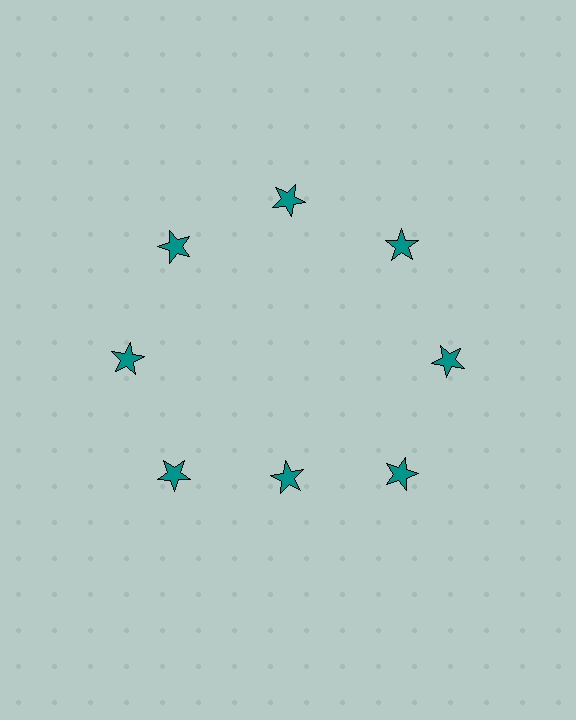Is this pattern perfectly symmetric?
No. The 8 teal stars are arranged in a ring, but one element near the 6 o'clock position is pulled inward toward the center, breaking the 8-fold rotational symmetry.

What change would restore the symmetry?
The symmetry would be restored by moving it outward, back onto the ring so that all 8 stars sit at equal angles and equal distance from the center.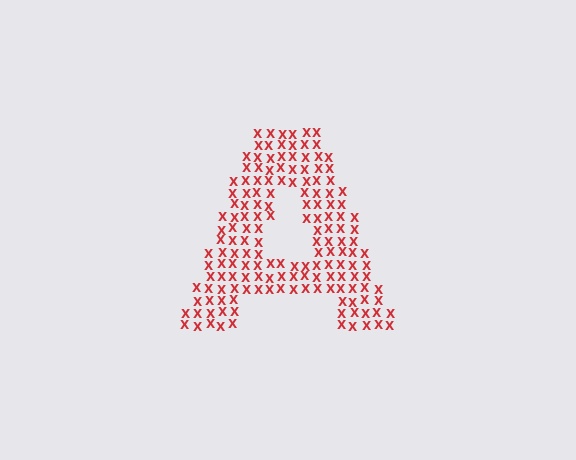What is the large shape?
The large shape is the letter A.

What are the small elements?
The small elements are letter X's.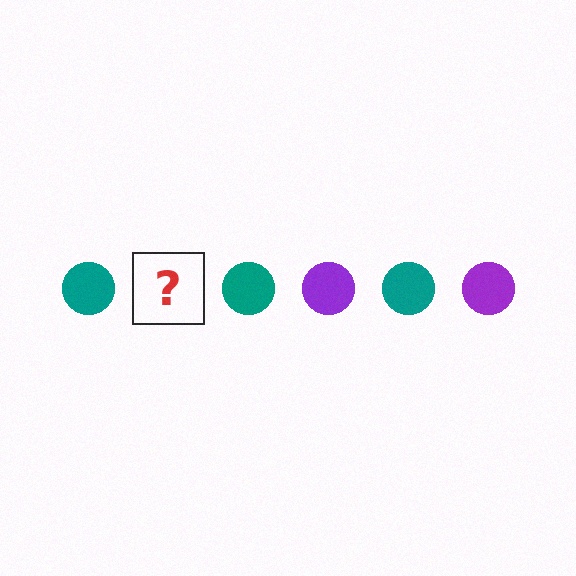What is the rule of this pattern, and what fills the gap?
The rule is that the pattern cycles through teal, purple circles. The gap should be filled with a purple circle.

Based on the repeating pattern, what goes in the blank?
The blank should be a purple circle.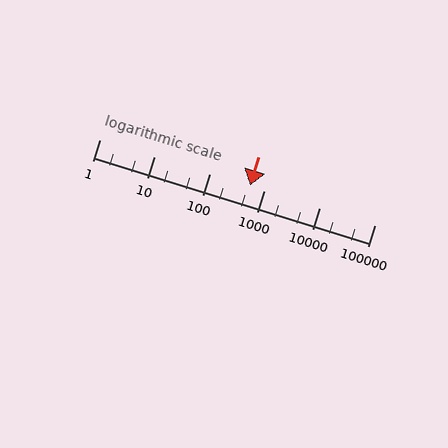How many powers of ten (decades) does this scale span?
The scale spans 5 decades, from 1 to 100000.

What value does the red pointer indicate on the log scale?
The pointer indicates approximately 550.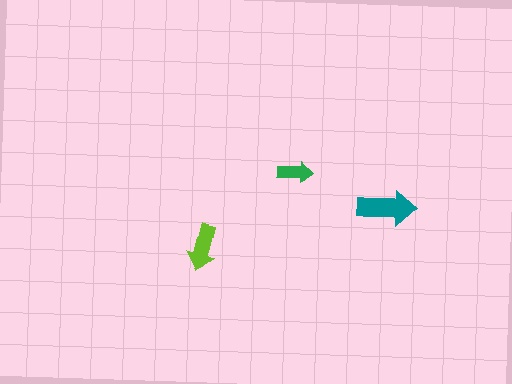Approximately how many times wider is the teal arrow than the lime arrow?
About 1.5 times wider.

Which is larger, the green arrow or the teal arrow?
The teal one.